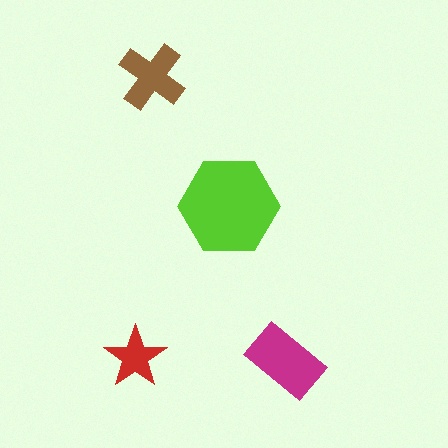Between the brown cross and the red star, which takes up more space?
The brown cross.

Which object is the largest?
The lime hexagon.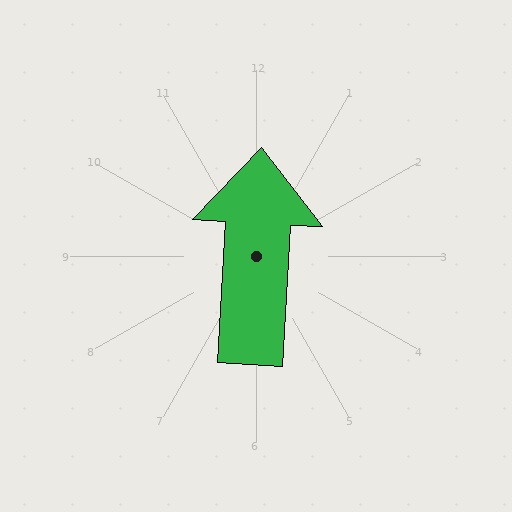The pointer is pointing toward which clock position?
Roughly 12 o'clock.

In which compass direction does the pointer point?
North.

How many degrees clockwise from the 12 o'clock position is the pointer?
Approximately 3 degrees.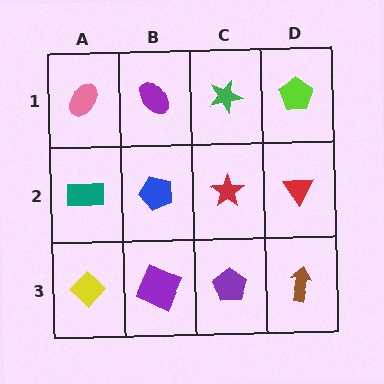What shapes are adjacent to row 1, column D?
A red triangle (row 2, column D), a green star (row 1, column C).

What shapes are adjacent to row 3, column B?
A blue pentagon (row 2, column B), a yellow diamond (row 3, column A), a purple pentagon (row 3, column C).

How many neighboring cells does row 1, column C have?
3.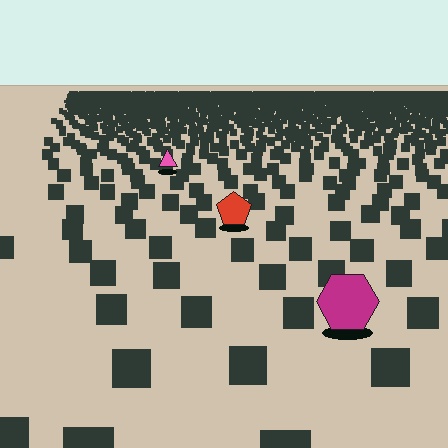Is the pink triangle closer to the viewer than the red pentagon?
No. The red pentagon is closer — you can tell from the texture gradient: the ground texture is coarser near it.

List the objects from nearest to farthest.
From nearest to farthest: the magenta hexagon, the red pentagon, the pink triangle.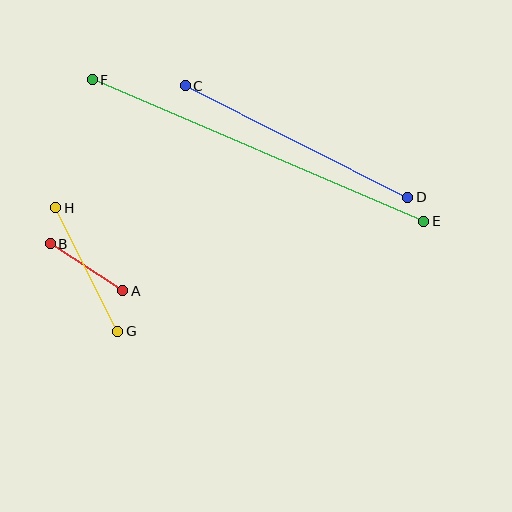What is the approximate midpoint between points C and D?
The midpoint is at approximately (296, 142) pixels.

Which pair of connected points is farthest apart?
Points E and F are farthest apart.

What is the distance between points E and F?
The distance is approximately 360 pixels.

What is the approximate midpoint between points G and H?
The midpoint is at approximately (87, 270) pixels.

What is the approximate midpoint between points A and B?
The midpoint is at approximately (87, 267) pixels.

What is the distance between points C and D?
The distance is approximately 249 pixels.